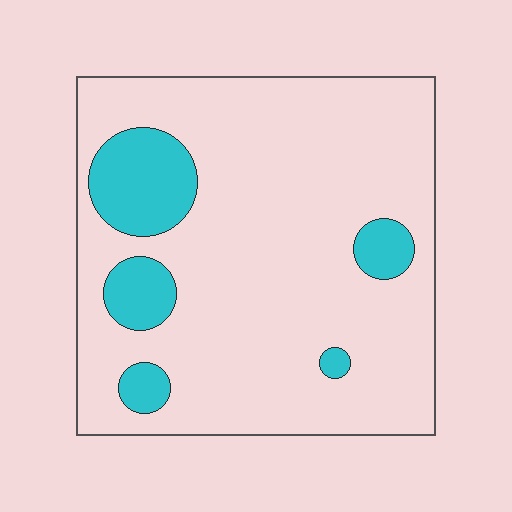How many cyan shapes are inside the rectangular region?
5.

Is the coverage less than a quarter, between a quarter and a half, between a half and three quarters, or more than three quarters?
Less than a quarter.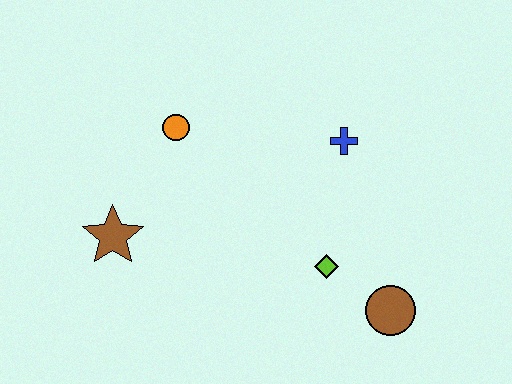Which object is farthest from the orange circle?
The brown circle is farthest from the orange circle.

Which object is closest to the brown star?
The orange circle is closest to the brown star.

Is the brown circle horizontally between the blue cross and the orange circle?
No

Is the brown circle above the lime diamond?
No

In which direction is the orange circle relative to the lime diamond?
The orange circle is to the left of the lime diamond.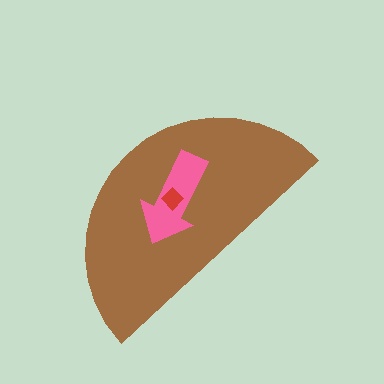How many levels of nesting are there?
3.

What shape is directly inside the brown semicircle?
The pink arrow.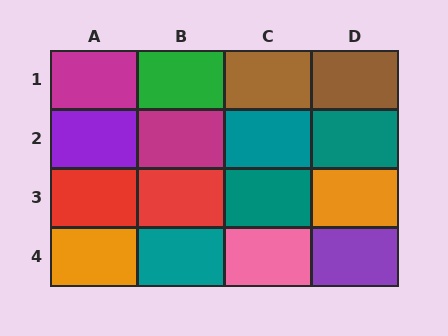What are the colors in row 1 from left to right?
Magenta, green, brown, brown.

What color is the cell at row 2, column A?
Purple.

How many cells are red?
2 cells are red.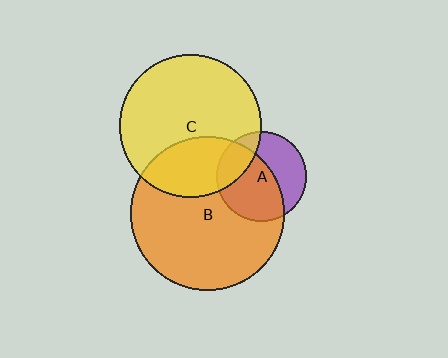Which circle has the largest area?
Circle B (orange).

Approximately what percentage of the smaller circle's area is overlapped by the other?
Approximately 60%.